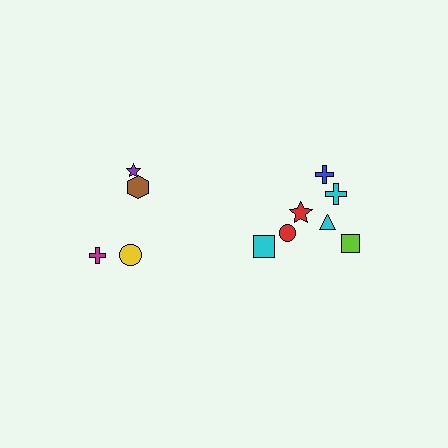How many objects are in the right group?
There are 7 objects.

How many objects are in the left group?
There are 4 objects.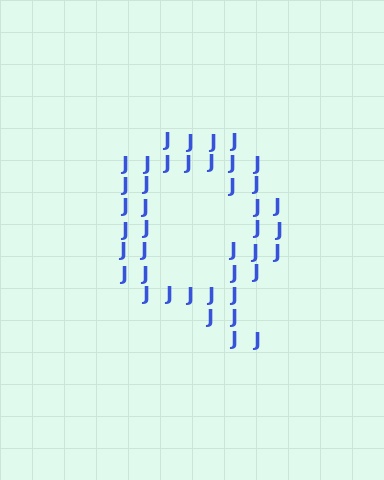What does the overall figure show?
The overall figure shows the letter Q.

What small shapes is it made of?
It is made of small letter J's.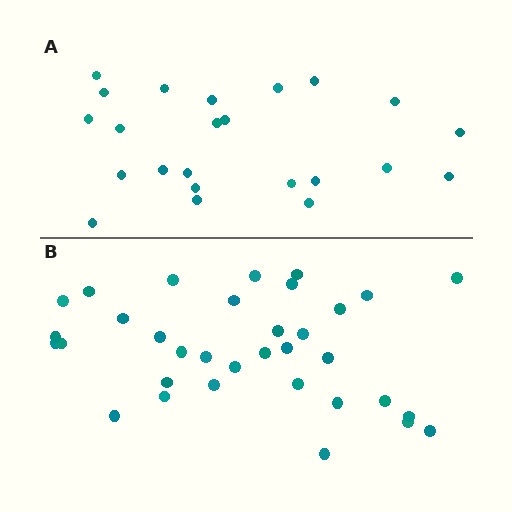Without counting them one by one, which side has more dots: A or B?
Region B (the bottom region) has more dots.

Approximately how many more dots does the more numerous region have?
Region B has roughly 12 or so more dots than region A.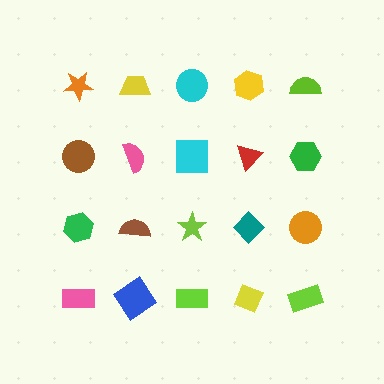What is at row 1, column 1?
An orange star.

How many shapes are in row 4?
5 shapes.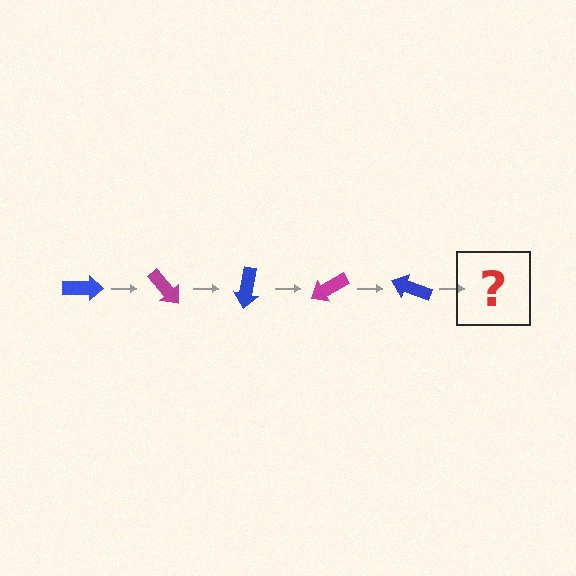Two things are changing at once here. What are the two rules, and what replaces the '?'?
The two rules are that it rotates 50 degrees each step and the color cycles through blue and magenta. The '?' should be a magenta arrow, rotated 250 degrees from the start.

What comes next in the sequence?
The next element should be a magenta arrow, rotated 250 degrees from the start.